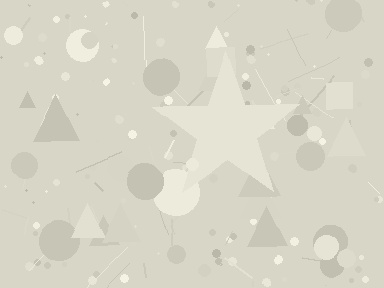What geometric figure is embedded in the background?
A star is embedded in the background.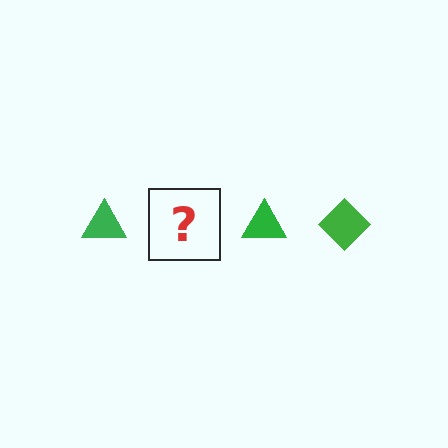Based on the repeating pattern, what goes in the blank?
The blank should be a green diamond.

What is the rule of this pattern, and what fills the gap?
The rule is that the pattern cycles through triangle, diamond shapes in green. The gap should be filled with a green diamond.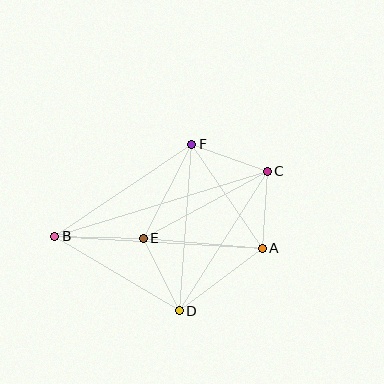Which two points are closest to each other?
Points A and C are closest to each other.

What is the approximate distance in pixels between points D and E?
The distance between D and E is approximately 81 pixels.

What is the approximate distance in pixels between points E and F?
The distance between E and F is approximately 106 pixels.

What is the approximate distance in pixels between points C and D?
The distance between C and D is approximately 165 pixels.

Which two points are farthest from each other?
Points B and C are farthest from each other.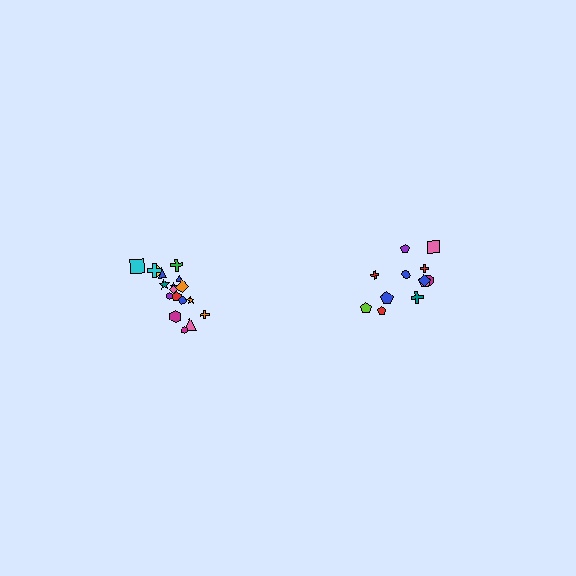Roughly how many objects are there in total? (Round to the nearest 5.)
Roughly 30 objects in total.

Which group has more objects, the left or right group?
The left group.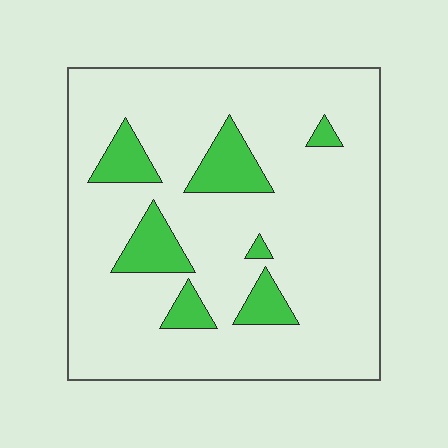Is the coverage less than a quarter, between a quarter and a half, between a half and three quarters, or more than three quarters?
Less than a quarter.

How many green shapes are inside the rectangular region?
7.